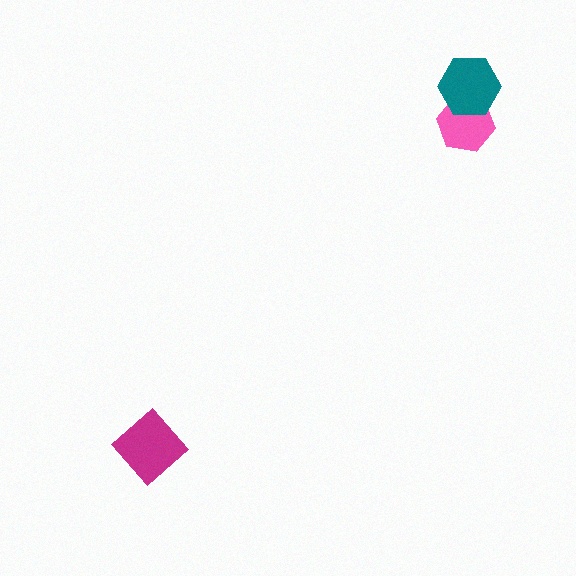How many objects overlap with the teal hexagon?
1 object overlaps with the teal hexagon.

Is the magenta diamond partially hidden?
No, no other shape covers it.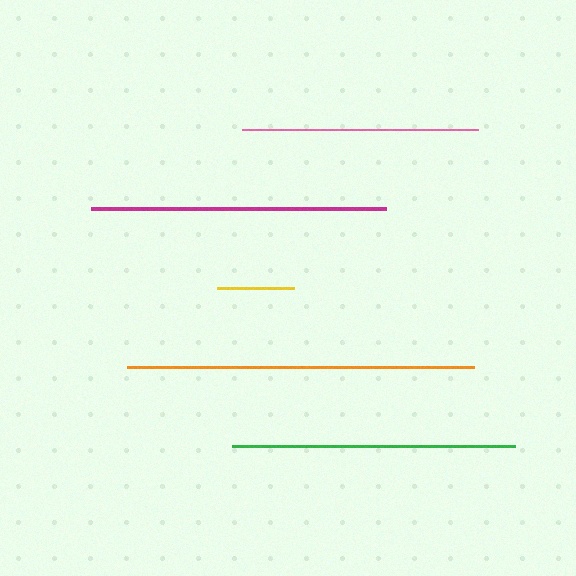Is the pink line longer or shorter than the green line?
The green line is longer than the pink line.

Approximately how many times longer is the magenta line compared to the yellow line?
The magenta line is approximately 3.9 times the length of the yellow line.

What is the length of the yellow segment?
The yellow segment is approximately 76 pixels long.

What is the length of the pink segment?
The pink segment is approximately 236 pixels long.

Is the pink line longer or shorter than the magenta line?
The magenta line is longer than the pink line.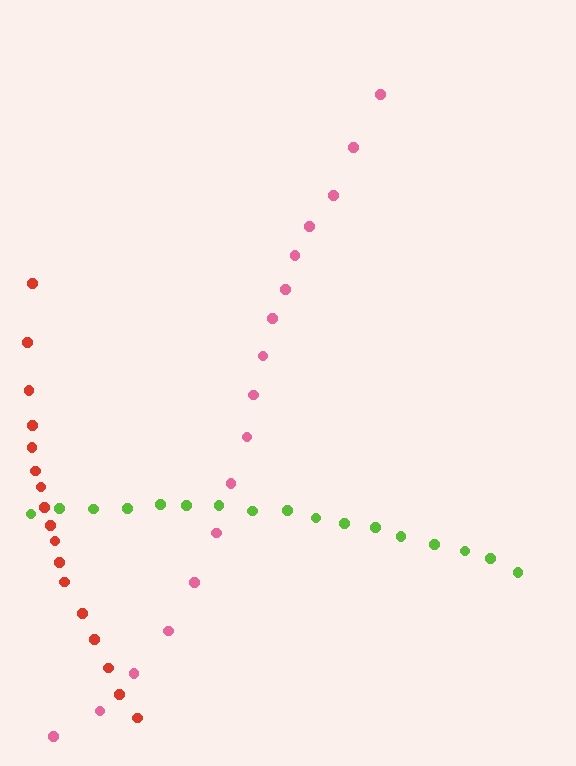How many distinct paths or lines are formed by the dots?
There are 3 distinct paths.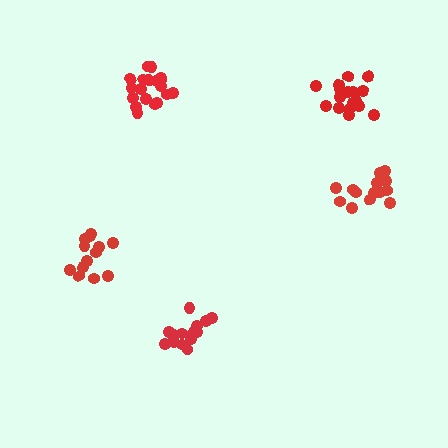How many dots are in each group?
Group 1: 18 dots, Group 2: 14 dots, Group 3: 18 dots, Group 4: 13 dots, Group 5: 14 dots (77 total).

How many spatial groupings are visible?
There are 5 spatial groupings.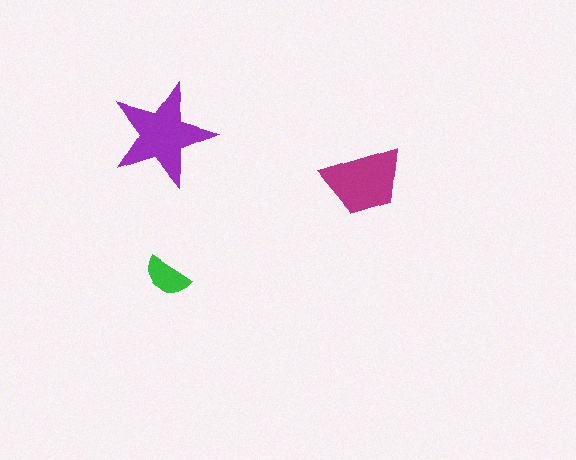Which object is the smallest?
The green semicircle.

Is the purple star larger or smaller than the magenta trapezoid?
Larger.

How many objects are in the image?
There are 3 objects in the image.